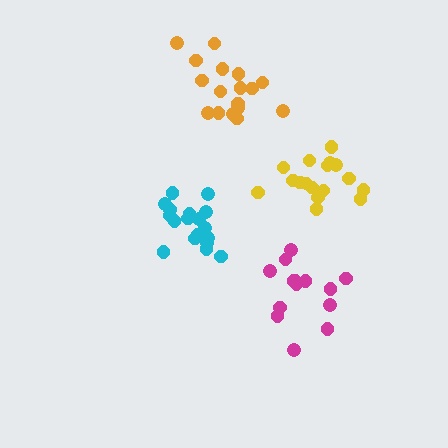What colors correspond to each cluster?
The clusters are colored: magenta, orange, cyan, yellow.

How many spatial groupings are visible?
There are 4 spatial groupings.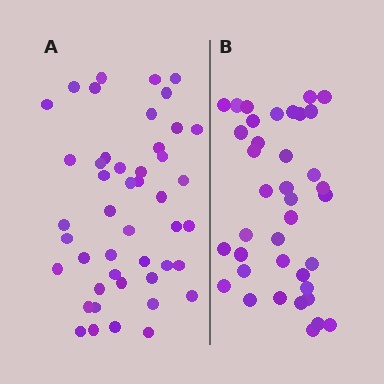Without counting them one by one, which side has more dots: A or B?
Region A (the left region) has more dots.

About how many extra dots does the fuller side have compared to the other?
Region A has roughly 8 or so more dots than region B.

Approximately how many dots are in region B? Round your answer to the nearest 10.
About 40 dots. (The exact count is 38, which rounds to 40.)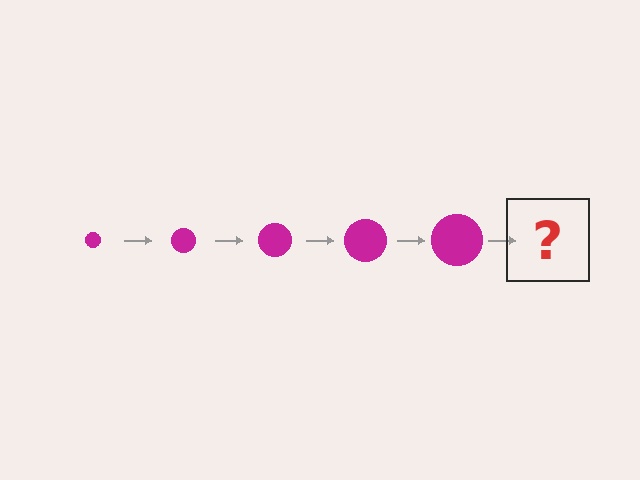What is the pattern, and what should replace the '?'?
The pattern is that the circle gets progressively larger each step. The '?' should be a magenta circle, larger than the previous one.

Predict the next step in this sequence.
The next step is a magenta circle, larger than the previous one.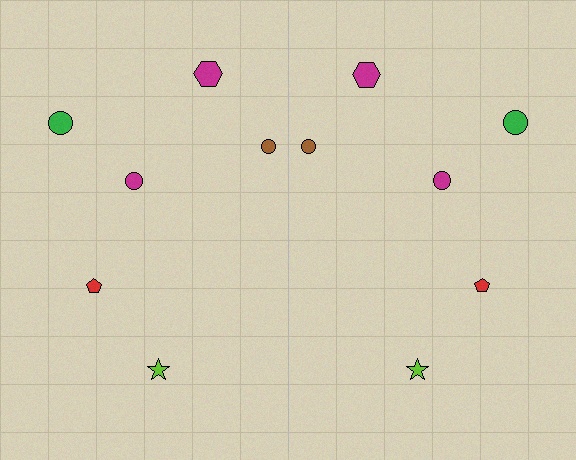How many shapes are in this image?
There are 12 shapes in this image.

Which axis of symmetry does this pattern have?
The pattern has a vertical axis of symmetry running through the center of the image.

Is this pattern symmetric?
Yes, this pattern has bilateral (reflection) symmetry.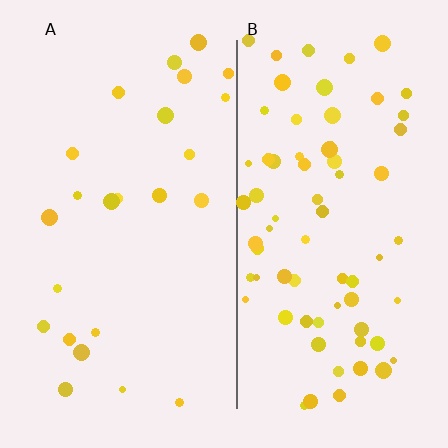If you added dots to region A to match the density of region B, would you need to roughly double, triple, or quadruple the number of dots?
Approximately triple.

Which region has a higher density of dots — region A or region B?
B (the right).